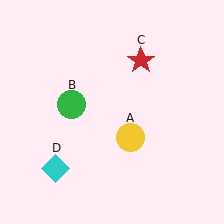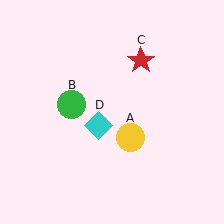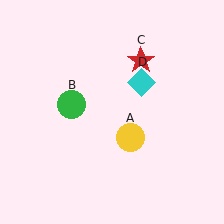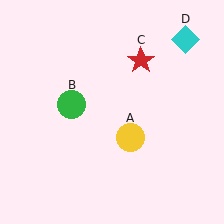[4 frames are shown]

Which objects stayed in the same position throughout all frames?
Yellow circle (object A) and green circle (object B) and red star (object C) remained stationary.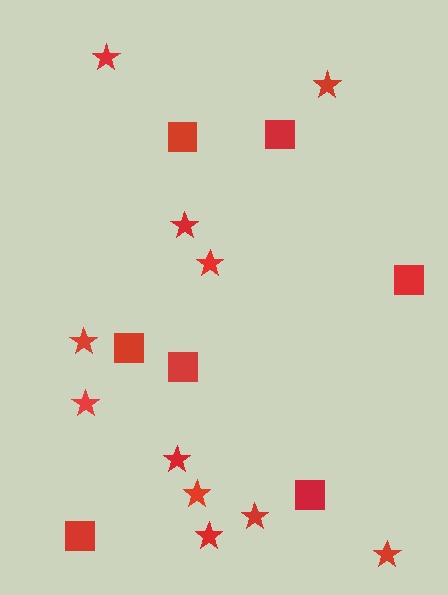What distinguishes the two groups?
There are 2 groups: one group of squares (7) and one group of stars (11).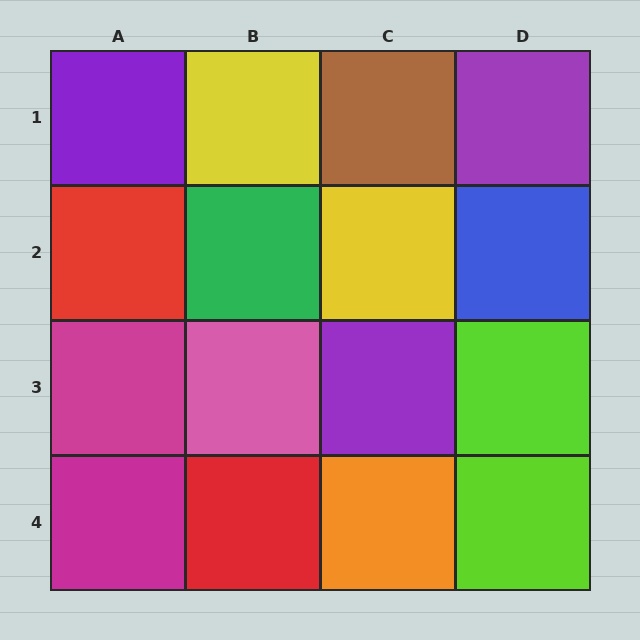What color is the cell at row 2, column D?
Blue.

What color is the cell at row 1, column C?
Brown.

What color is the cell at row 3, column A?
Magenta.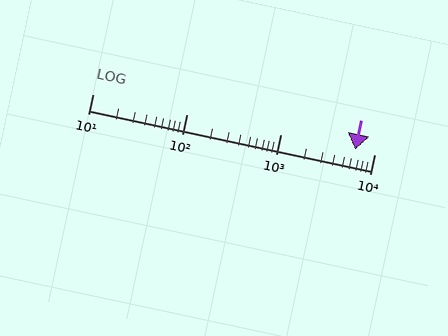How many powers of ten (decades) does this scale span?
The scale spans 3 decades, from 10 to 10000.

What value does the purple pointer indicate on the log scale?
The pointer indicates approximately 6200.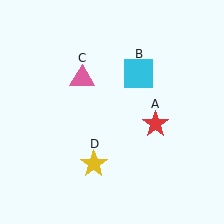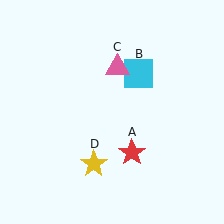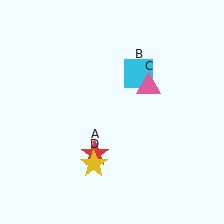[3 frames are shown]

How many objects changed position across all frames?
2 objects changed position: red star (object A), pink triangle (object C).